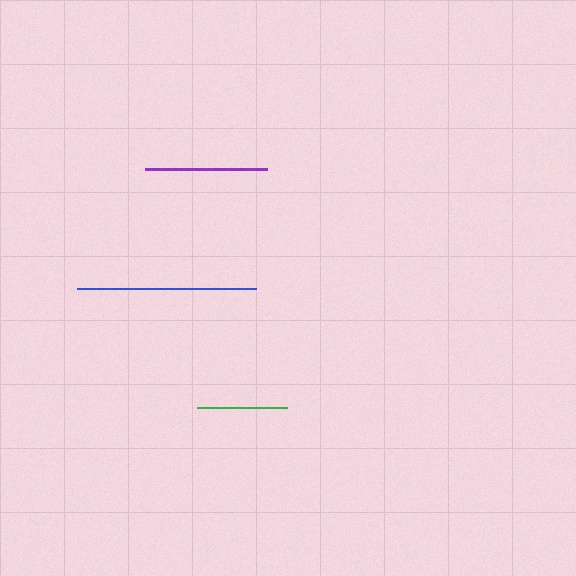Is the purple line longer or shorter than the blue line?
The blue line is longer than the purple line.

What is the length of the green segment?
The green segment is approximately 90 pixels long.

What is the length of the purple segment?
The purple segment is approximately 122 pixels long.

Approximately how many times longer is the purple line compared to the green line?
The purple line is approximately 1.4 times the length of the green line.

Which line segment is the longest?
The blue line is the longest at approximately 179 pixels.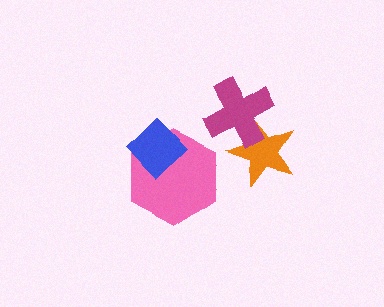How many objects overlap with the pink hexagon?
1 object overlaps with the pink hexagon.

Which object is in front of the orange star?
The magenta cross is in front of the orange star.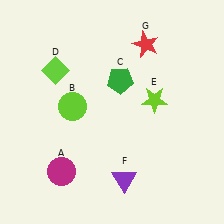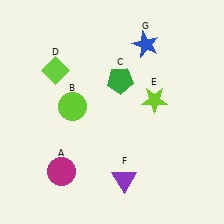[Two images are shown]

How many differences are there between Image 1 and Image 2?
There is 1 difference between the two images.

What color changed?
The star (G) changed from red in Image 1 to blue in Image 2.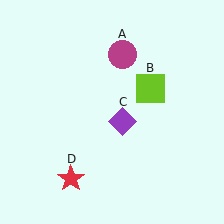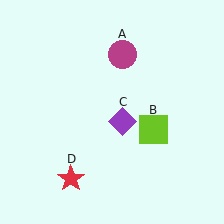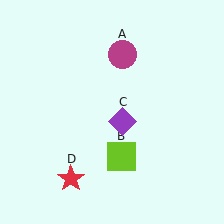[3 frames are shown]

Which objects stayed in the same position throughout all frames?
Magenta circle (object A) and purple diamond (object C) and red star (object D) remained stationary.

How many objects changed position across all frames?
1 object changed position: lime square (object B).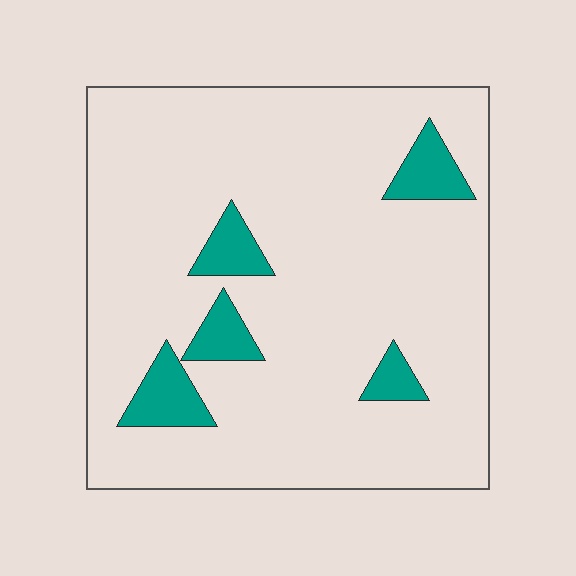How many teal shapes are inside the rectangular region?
5.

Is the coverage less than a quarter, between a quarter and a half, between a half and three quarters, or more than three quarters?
Less than a quarter.